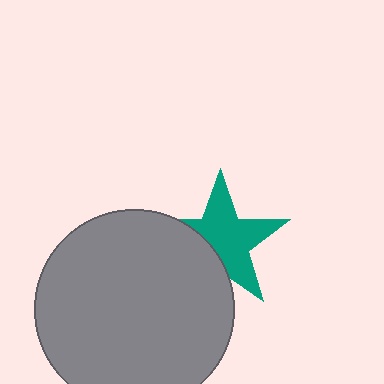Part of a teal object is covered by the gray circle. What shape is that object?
It is a star.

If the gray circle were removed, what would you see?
You would see the complete teal star.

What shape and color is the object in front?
The object in front is a gray circle.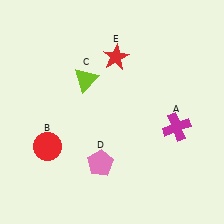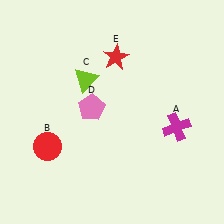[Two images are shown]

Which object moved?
The pink pentagon (D) moved up.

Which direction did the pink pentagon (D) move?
The pink pentagon (D) moved up.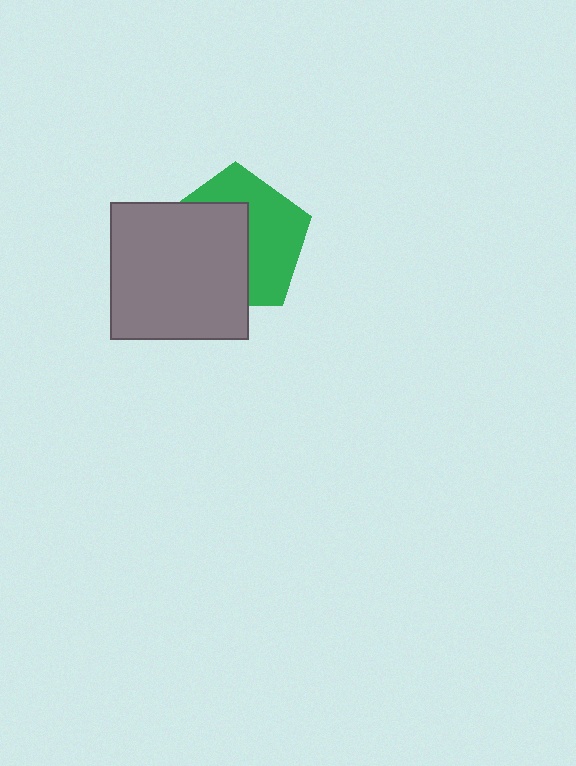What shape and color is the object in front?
The object in front is a gray square.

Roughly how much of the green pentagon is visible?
About half of it is visible (roughly 48%).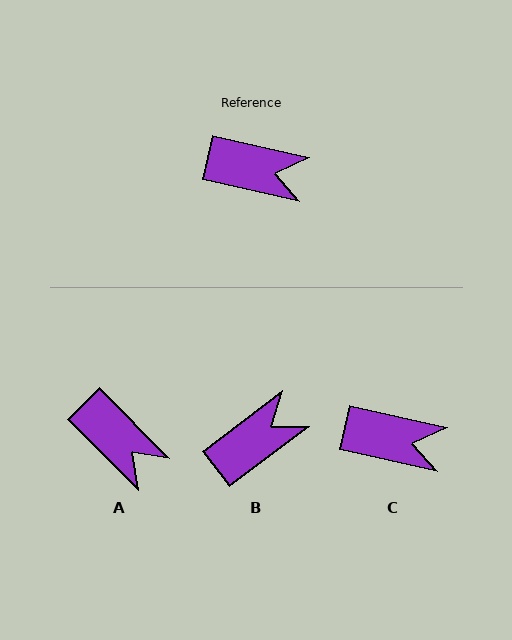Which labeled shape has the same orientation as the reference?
C.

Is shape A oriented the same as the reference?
No, it is off by about 32 degrees.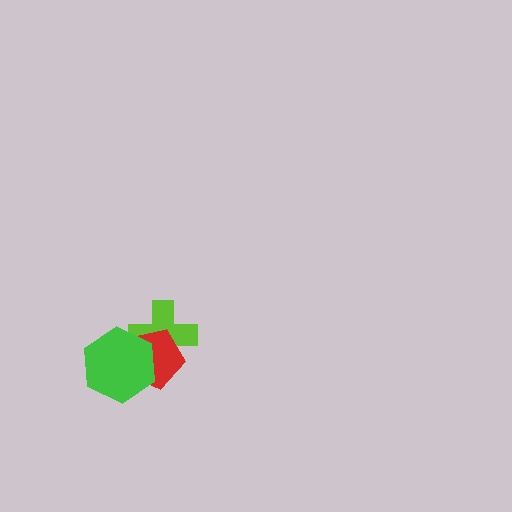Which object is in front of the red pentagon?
The green hexagon is in front of the red pentagon.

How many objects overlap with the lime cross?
2 objects overlap with the lime cross.